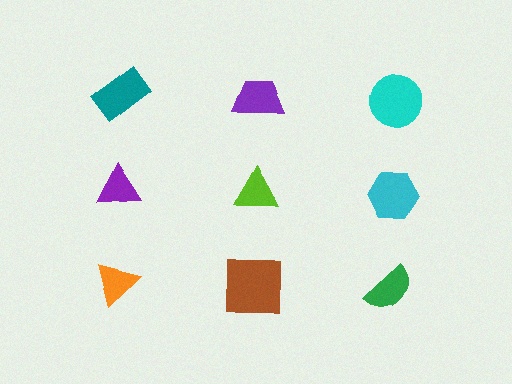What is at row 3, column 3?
A green semicircle.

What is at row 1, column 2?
A purple trapezoid.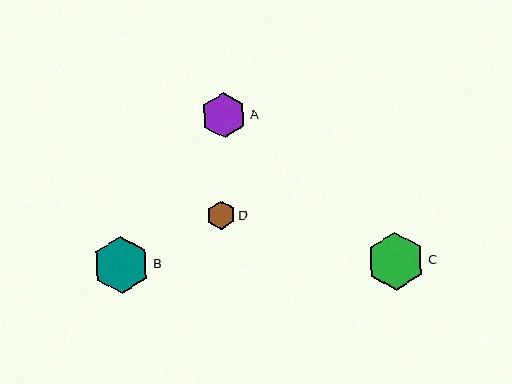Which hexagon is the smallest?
Hexagon D is the smallest with a size of approximately 28 pixels.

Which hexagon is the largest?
Hexagon C is the largest with a size of approximately 58 pixels.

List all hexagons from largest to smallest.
From largest to smallest: C, B, A, D.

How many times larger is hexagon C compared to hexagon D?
Hexagon C is approximately 2.1 times the size of hexagon D.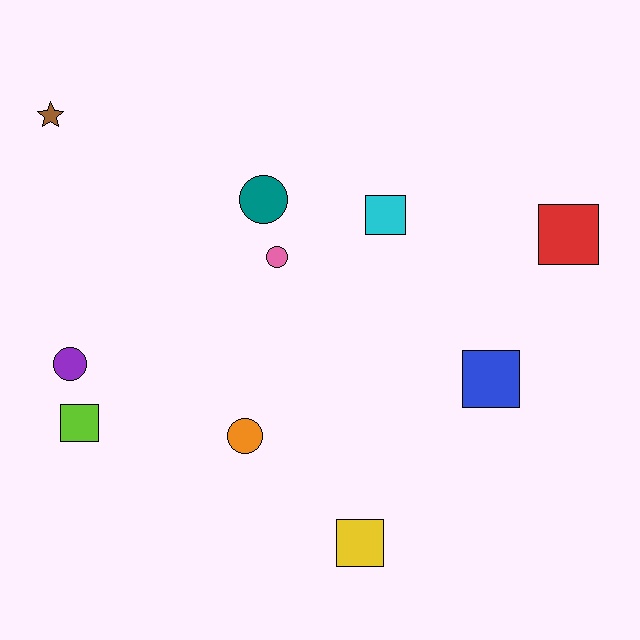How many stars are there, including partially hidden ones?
There is 1 star.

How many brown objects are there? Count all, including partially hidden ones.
There is 1 brown object.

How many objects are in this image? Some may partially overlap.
There are 10 objects.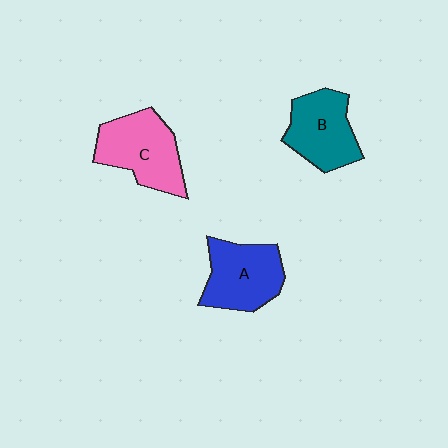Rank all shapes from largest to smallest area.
From largest to smallest: C (pink), A (blue), B (teal).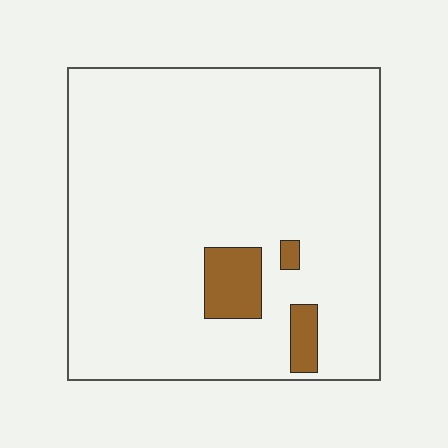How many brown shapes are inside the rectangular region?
3.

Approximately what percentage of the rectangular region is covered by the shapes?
Approximately 5%.